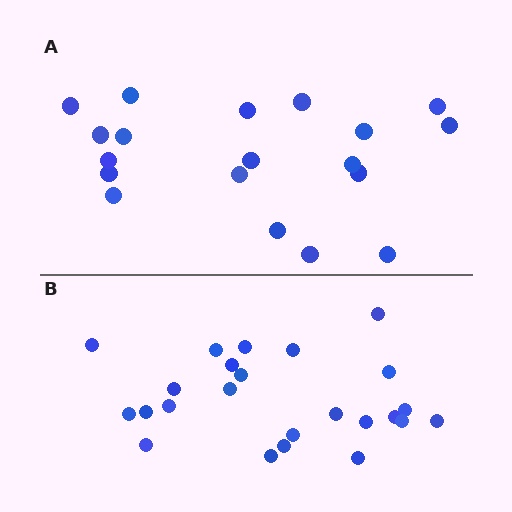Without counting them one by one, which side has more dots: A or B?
Region B (the bottom region) has more dots.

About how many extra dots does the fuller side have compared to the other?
Region B has about 5 more dots than region A.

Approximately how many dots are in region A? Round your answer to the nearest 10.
About 20 dots. (The exact count is 19, which rounds to 20.)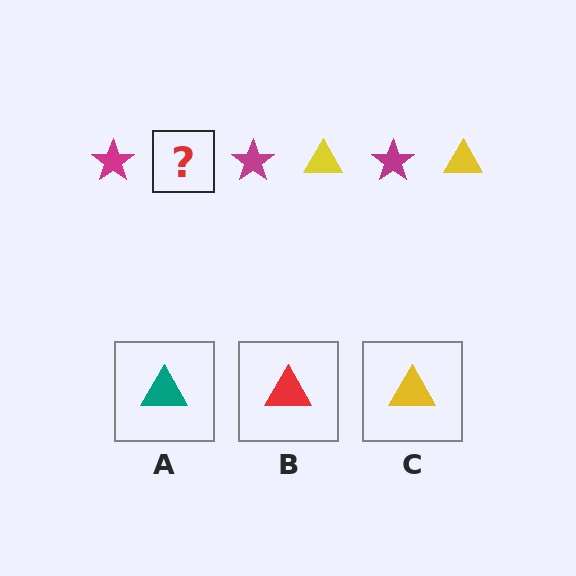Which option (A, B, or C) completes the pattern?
C.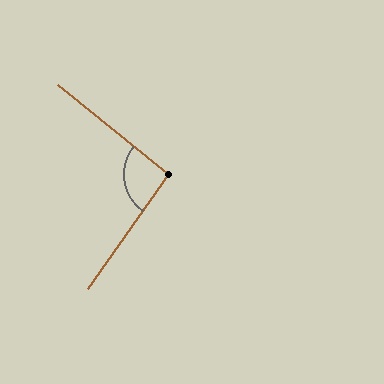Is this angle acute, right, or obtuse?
It is approximately a right angle.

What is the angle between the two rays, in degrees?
Approximately 94 degrees.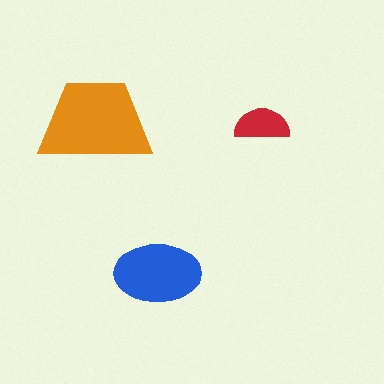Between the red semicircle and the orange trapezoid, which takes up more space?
The orange trapezoid.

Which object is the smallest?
The red semicircle.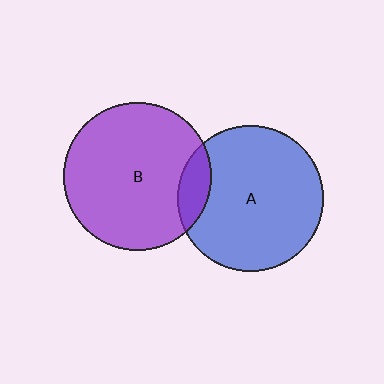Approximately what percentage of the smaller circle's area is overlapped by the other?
Approximately 10%.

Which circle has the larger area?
Circle B (purple).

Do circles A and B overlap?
Yes.